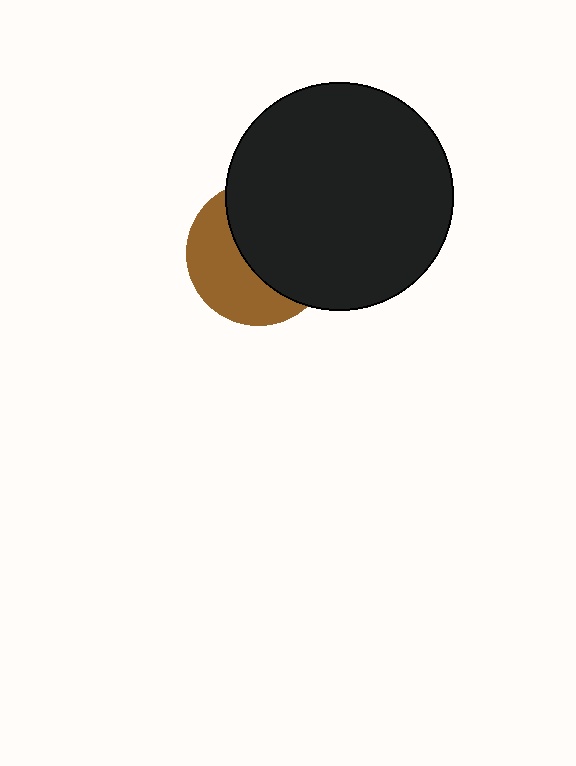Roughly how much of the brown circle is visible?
A small part of it is visible (roughly 44%).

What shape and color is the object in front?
The object in front is a black circle.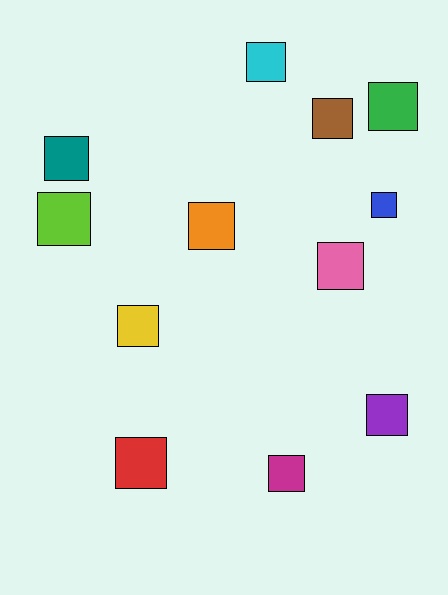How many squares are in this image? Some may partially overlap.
There are 12 squares.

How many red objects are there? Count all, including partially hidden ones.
There is 1 red object.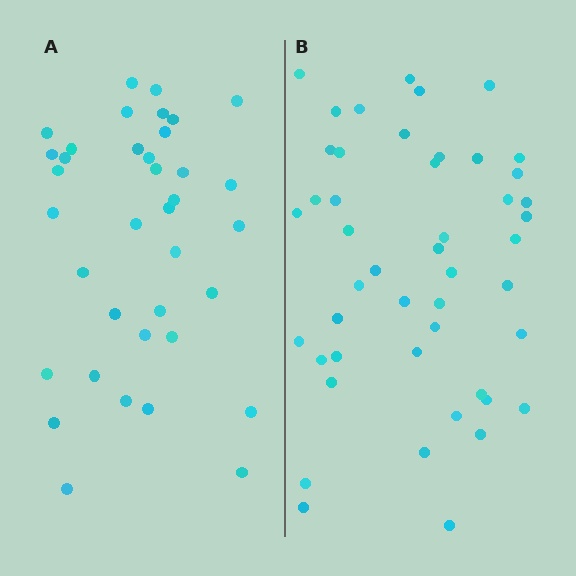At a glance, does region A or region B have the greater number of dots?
Region B (the right region) has more dots.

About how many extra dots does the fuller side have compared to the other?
Region B has roughly 10 or so more dots than region A.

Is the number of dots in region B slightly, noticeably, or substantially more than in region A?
Region B has noticeably more, but not dramatically so. The ratio is roughly 1.3 to 1.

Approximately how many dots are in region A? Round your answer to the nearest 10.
About 40 dots. (The exact count is 37, which rounds to 40.)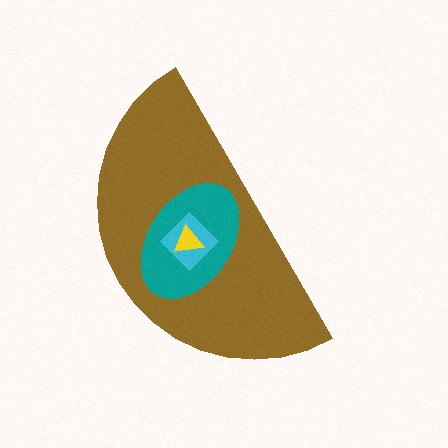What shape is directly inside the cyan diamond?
The yellow triangle.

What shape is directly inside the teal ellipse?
The cyan diamond.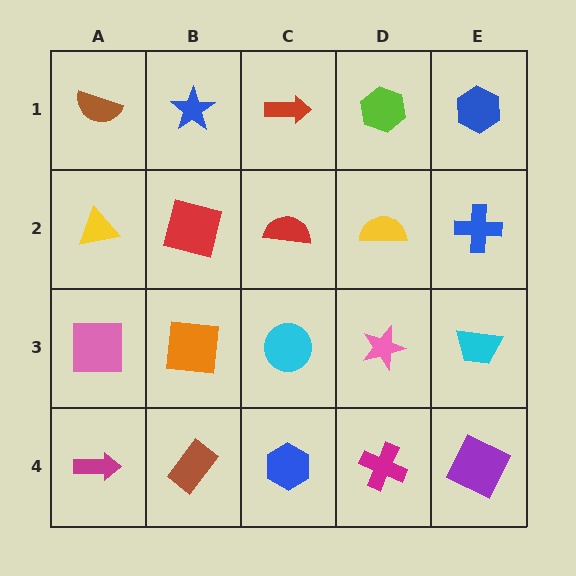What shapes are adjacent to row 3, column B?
A red square (row 2, column B), a brown rectangle (row 4, column B), a pink square (row 3, column A), a cyan circle (row 3, column C).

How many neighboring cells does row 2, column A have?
3.